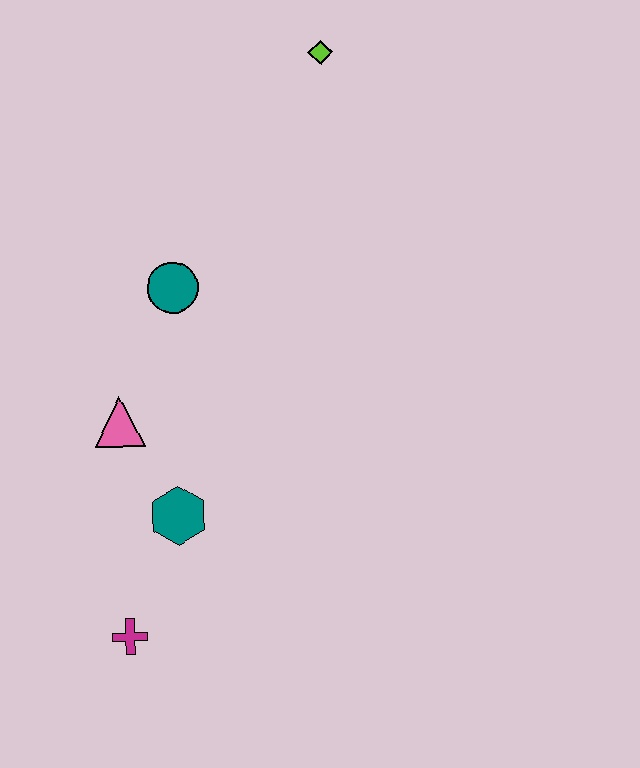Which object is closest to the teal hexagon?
The pink triangle is closest to the teal hexagon.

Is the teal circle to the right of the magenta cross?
Yes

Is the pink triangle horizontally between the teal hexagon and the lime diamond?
No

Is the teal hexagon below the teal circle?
Yes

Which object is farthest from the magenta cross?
The lime diamond is farthest from the magenta cross.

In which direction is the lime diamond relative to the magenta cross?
The lime diamond is above the magenta cross.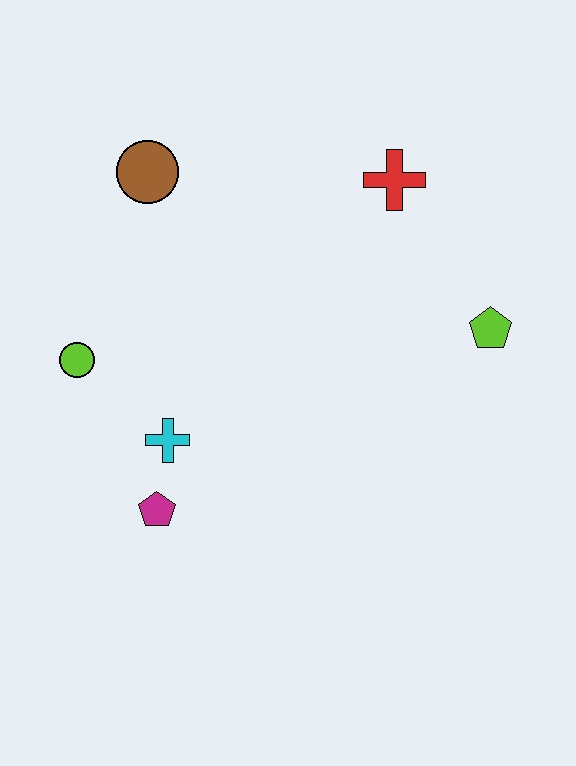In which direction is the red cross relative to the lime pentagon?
The red cross is above the lime pentagon.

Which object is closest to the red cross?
The lime pentagon is closest to the red cross.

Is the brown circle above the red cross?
Yes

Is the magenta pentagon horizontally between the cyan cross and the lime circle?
Yes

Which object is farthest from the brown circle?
The lime pentagon is farthest from the brown circle.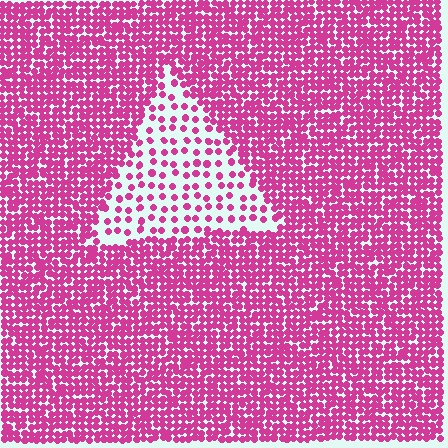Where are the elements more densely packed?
The elements are more densely packed outside the triangle boundary.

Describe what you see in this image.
The image contains small magenta elements arranged at two different densities. A triangle-shaped region is visible where the elements are less densely packed than the surrounding area.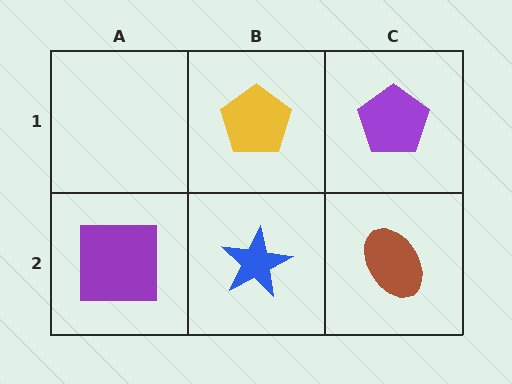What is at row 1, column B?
A yellow pentagon.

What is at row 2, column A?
A purple square.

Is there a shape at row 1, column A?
No, that cell is empty.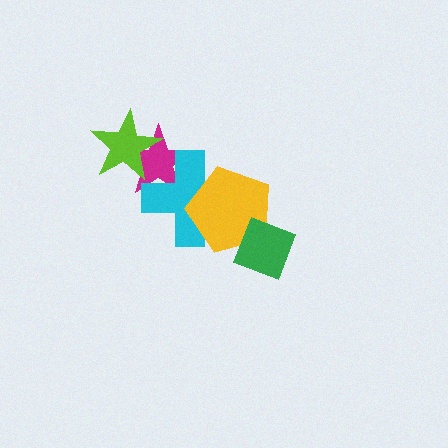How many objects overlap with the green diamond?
1 object overlaps with the green diamond.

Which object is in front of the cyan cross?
The yellow pentagon is in front of the cyan cross.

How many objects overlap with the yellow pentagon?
2 objects overlap with the yellow pentagon.